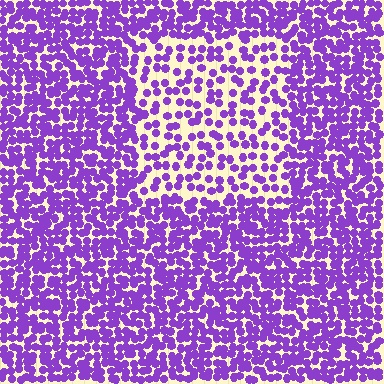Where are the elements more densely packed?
The elements are more densely packed outside the rectangle boundary.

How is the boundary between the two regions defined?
The boundary is defined by a change in element density (approximately 2.0x ratio). All elements are the same color, size, and shape.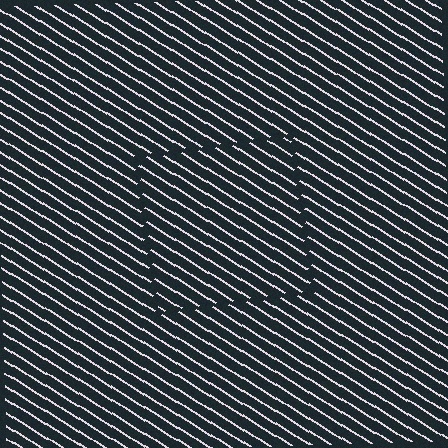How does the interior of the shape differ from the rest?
The interior of the shape contains the same grating, shifted by half a period — the contour is defined by the phase discontinuity where line-ends from the inner and outer gratings abut.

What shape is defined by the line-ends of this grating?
An illusory square. The interior of the shape contains the same grating, shifted by half a period — the contour is defined by the phase discontinuity where line-ends from the inner and outer gratings abut.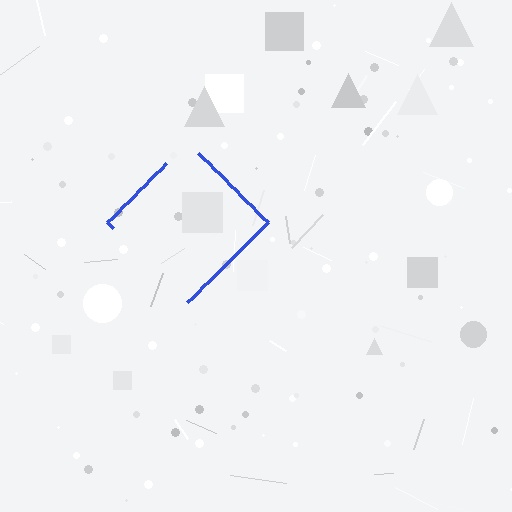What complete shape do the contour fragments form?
The contour fragments form a diamond.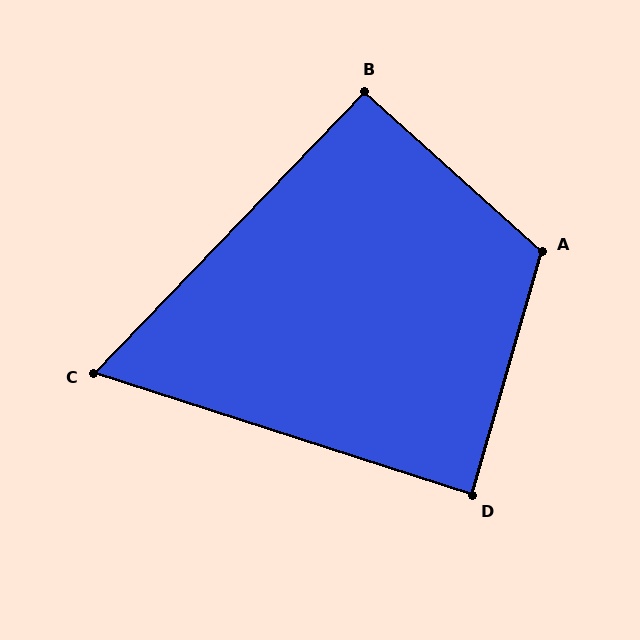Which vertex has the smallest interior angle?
C, at approximately 64 degrees.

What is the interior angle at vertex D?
Approximately 88 degrees (approximately right).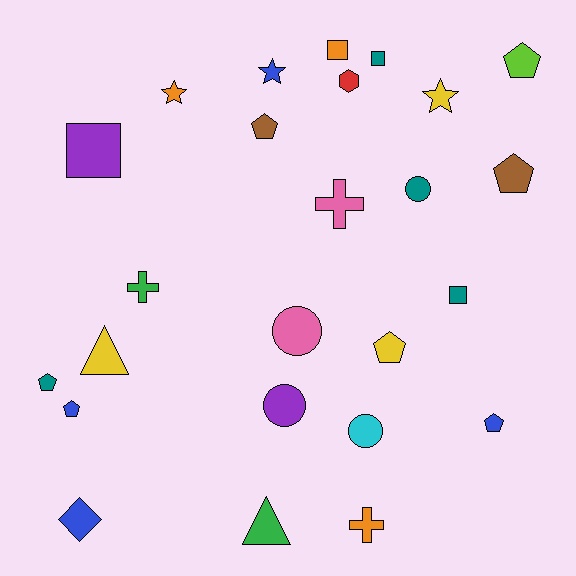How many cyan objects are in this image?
There is 1 cyan object.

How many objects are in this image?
There are 25 objects.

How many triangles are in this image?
There are 2 triangles.